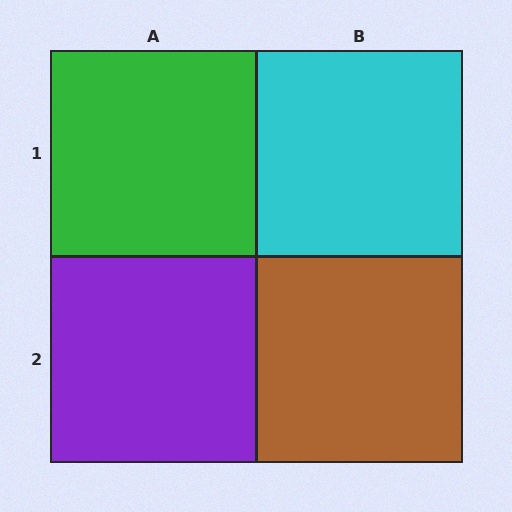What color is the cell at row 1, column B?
Cyan.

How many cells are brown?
1 cell is brown.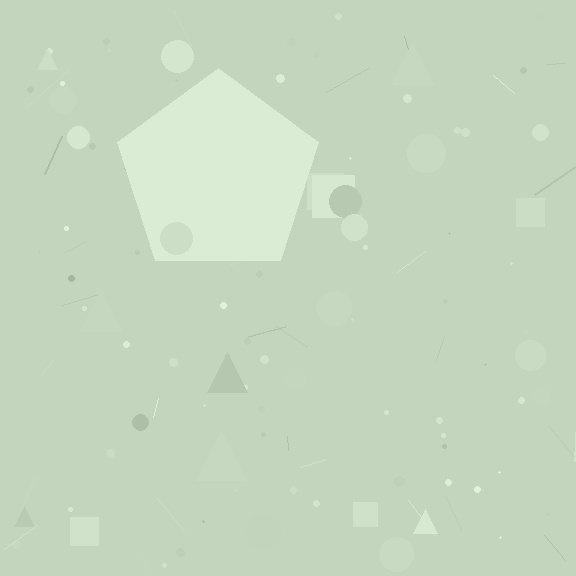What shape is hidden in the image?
A pentagon is hidden in the image.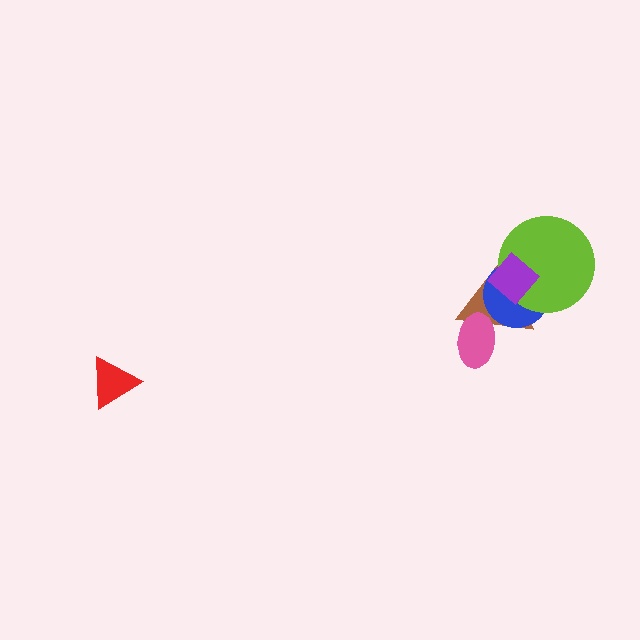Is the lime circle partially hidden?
Yes, it is partially covered by another shape.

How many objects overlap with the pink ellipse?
1 object overlaps with the pink ellipse.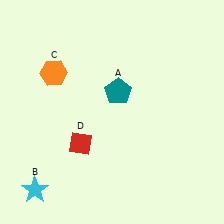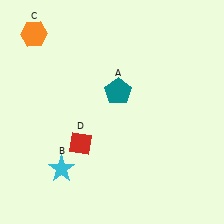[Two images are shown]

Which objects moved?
The objects that moved are: the cyan star (B), the orange hexagon (C).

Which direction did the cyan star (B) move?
The cyan star (B) moved right.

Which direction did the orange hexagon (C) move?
The orange hexagon (C) moved up.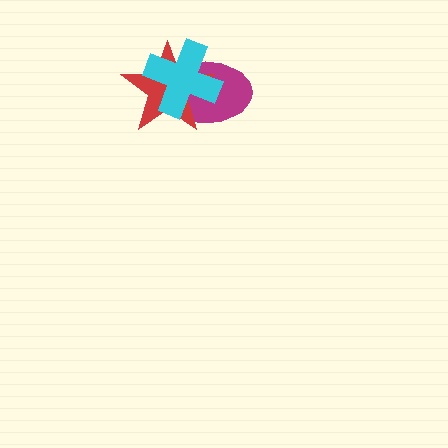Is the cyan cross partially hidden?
No, no other shape covers it.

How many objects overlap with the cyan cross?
2 objects overlap with the cyan cross.